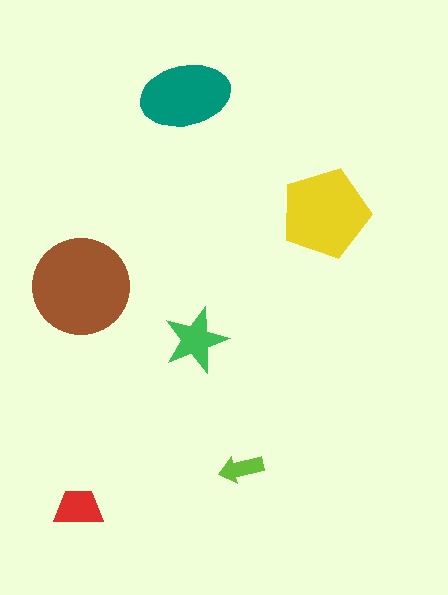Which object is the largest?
The brown circle.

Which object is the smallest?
The lime arrow.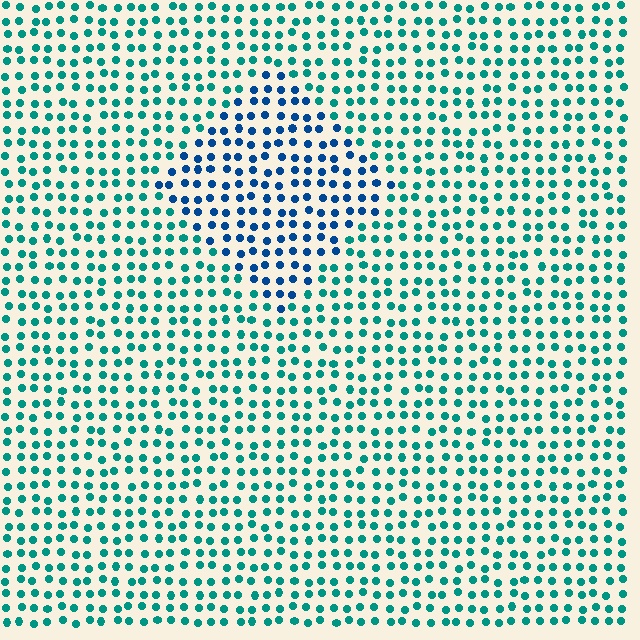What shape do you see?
I see a diamond.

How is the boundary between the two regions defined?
The boundary is defined purely by a slight shift in hue (about 39 degrees). Spacing, size, and orientation are identical on both sides.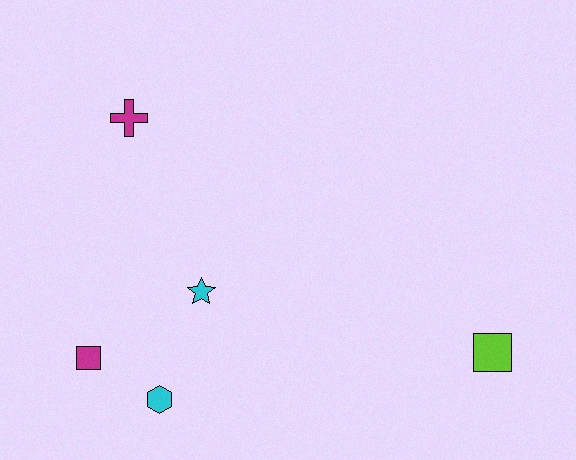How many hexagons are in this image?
There is 1 hexagon.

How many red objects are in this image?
There are no red objects.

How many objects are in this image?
There are 5 objects.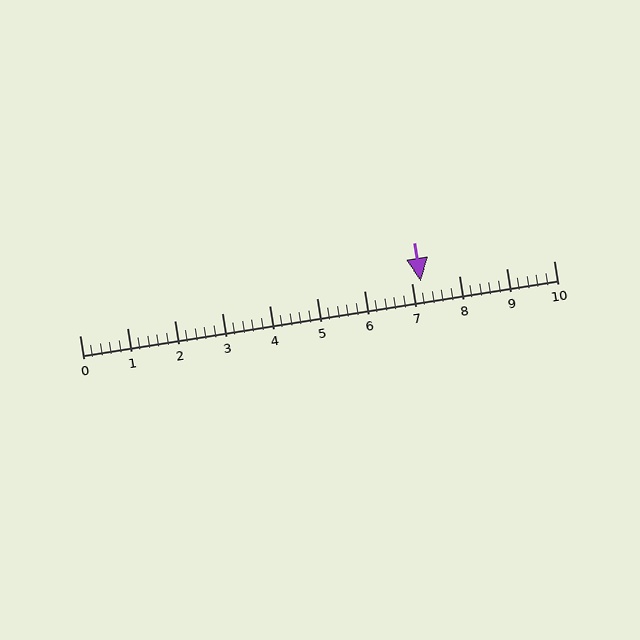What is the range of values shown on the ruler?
The ruler shows values from 0 to 10.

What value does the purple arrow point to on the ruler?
The purple arrow points to approximately 7.2.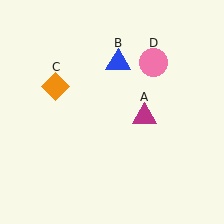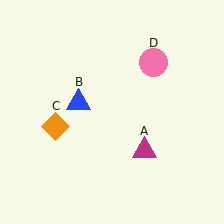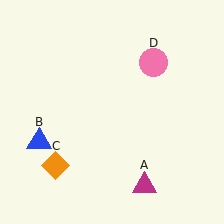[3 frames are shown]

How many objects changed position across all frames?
3 objects changed position: magenta triangle (object A), blue triangle (object B), orange diamond (object C).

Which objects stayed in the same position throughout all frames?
Pink circle (object D) remained stationary.